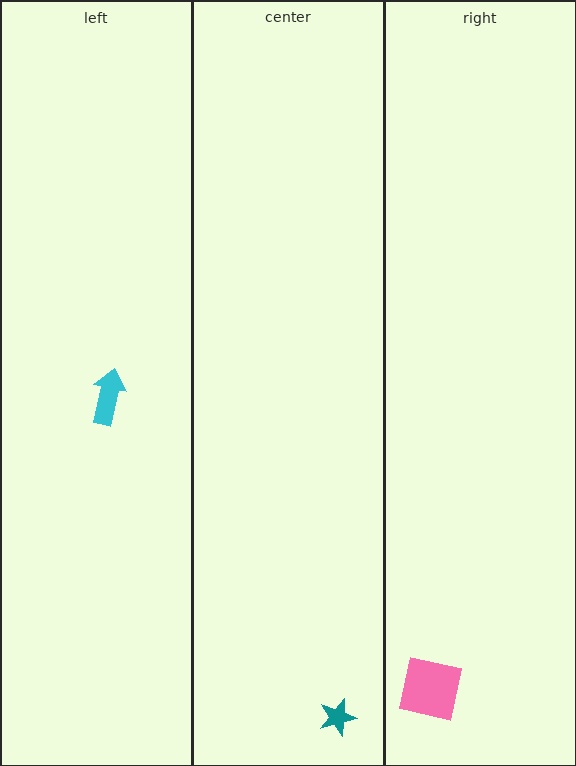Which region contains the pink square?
The right region.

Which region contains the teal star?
The center region.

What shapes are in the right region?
The pink square.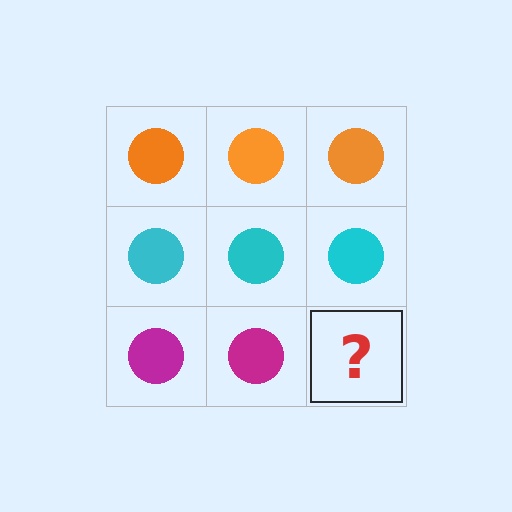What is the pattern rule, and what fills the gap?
The rule is that each row has a consistent color. The gap should be filled with a magenta circle.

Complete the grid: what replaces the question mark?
The question mark should be replaced with a magenta circle.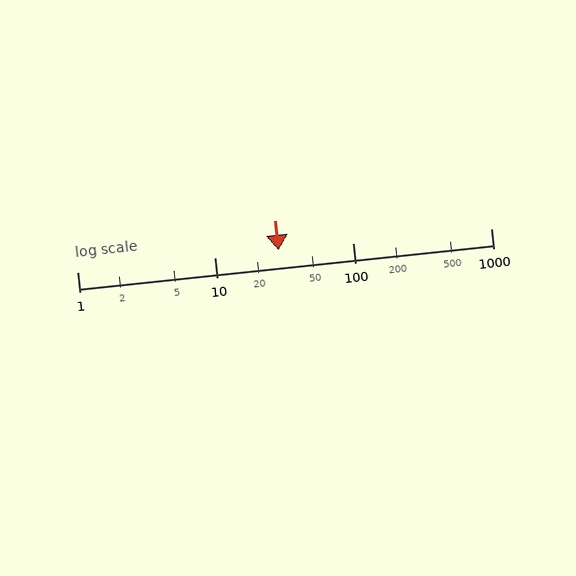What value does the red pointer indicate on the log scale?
The pointer indicates approximately 29.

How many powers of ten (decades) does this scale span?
The scale spans 3 decades, from 1 to 1000.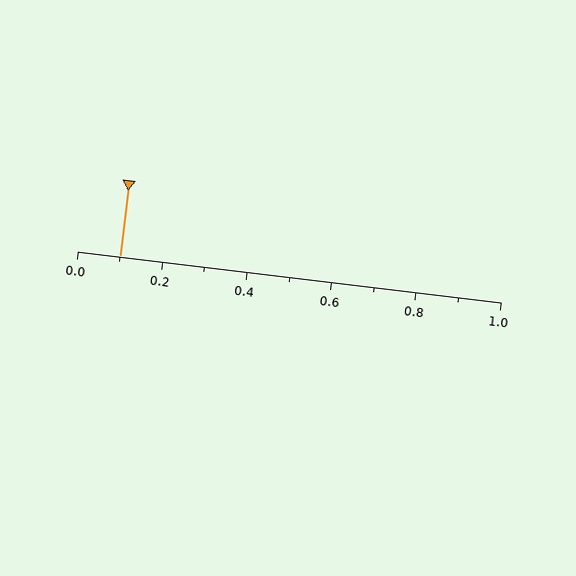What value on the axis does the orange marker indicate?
The marker indicates approximately 0.1.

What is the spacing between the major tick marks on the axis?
The major ticks are spaced 0.2 apart.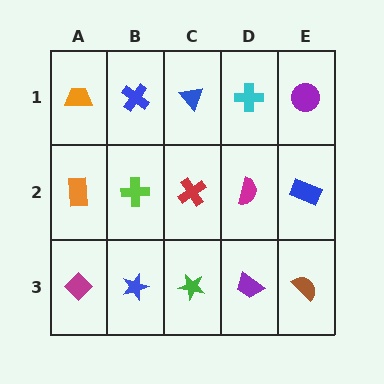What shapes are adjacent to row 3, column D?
A magenta semicircle (row 2, column D), a green star (row 3, column C), a brown semicircle (row 3, column E).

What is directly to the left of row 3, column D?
A green star.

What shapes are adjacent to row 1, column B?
A lime cross (row 2, column B), an orange trapezoid (row 1, column A), a blue triangle (row 1, column C).